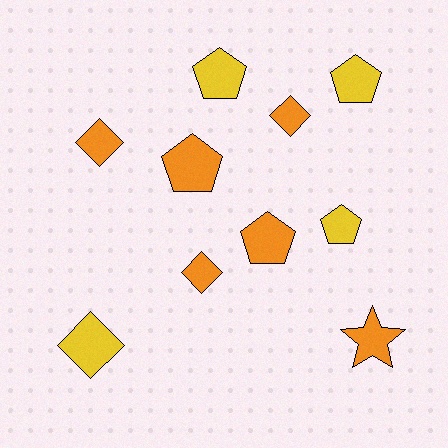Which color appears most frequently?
Orange, with 6 objects.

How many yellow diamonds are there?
There is 1 yellow diamond.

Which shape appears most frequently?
Pentagon, with 5 objects.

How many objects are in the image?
There are 10 objects.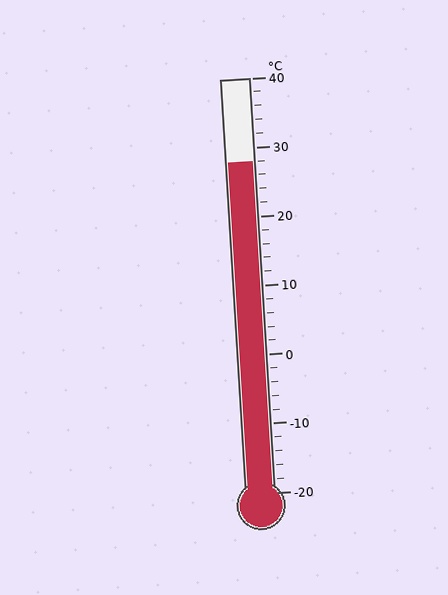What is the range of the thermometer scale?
The thermometer scale ranges from -20°C to 40°C.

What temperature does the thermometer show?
The thermometer shows approximately 28°C.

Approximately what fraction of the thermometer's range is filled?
The thermometer is filled to approximately 80% of its range.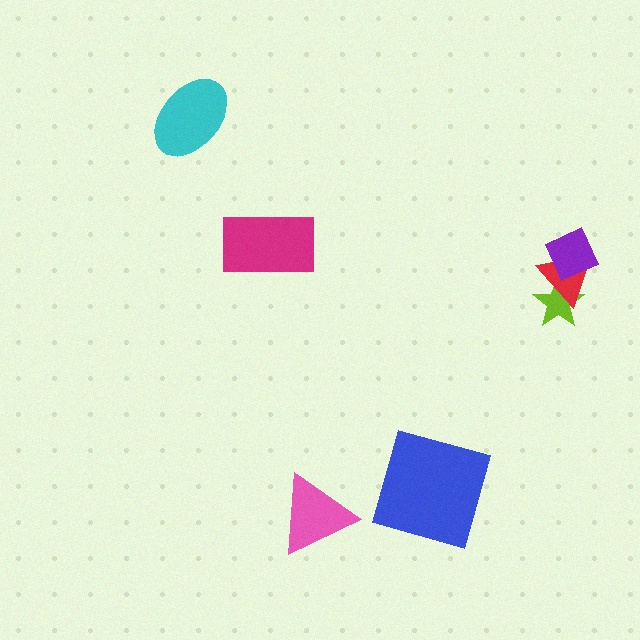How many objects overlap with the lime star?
1 object overlaps with the lime star.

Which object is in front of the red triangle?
The purple diamond is in front of the red triangle.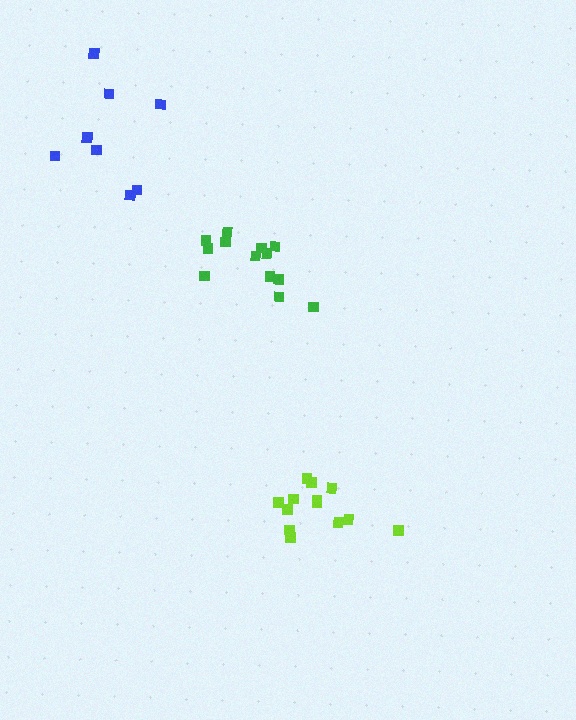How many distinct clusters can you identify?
There are 3 distinct clusters.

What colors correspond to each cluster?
The clusters are colored: lime, green, blue.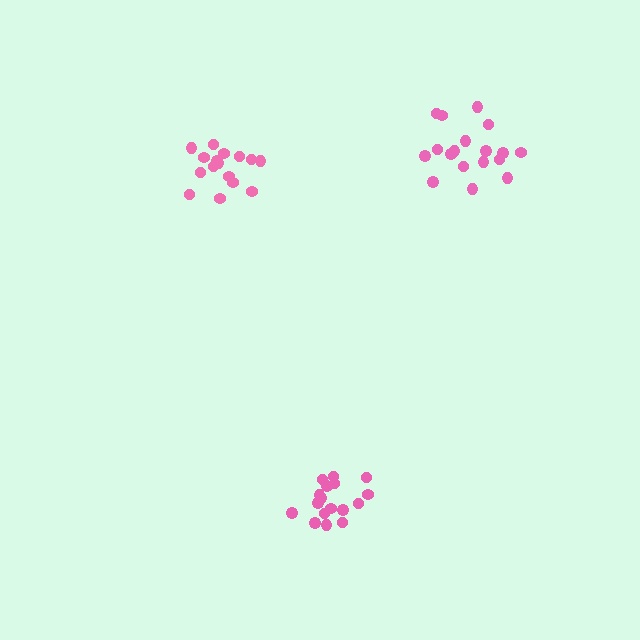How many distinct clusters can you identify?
There are 3 distinct clusters.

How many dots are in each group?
Group 1: 17 dots, Group 2: 18 dots, Group 3: 16 dots (51 total).